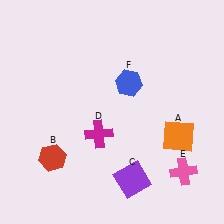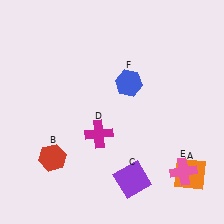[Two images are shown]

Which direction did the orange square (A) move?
The orange square (A) moved down.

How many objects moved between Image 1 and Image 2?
1 object moved between the two images.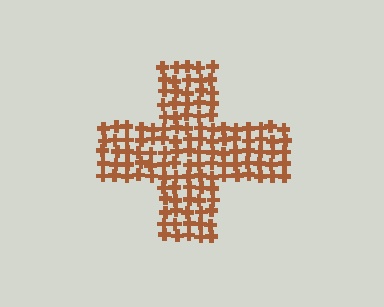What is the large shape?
The large shape is a cross.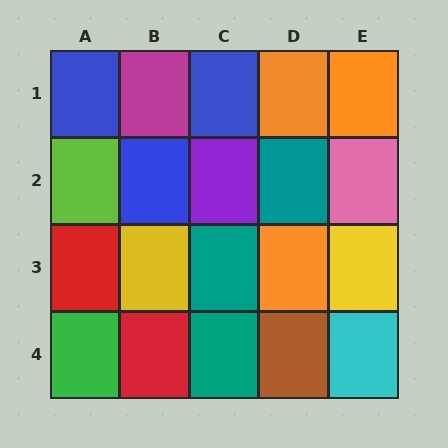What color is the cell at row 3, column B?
Yellow.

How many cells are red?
2 cells are red.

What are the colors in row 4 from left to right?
Green, red, teal, brown, cyan.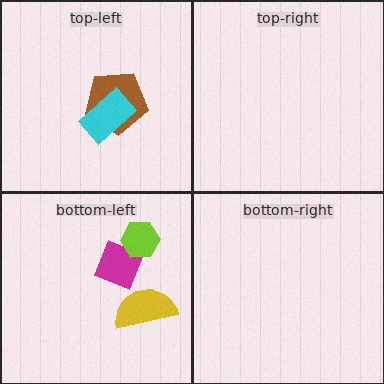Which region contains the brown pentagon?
The top-left region.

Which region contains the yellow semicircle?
The bottom-left region.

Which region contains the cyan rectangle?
The top-left region.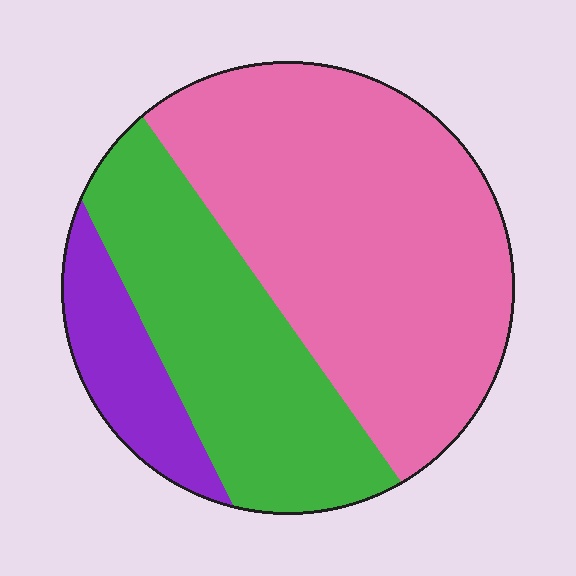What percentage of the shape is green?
Green covers about 30% of the shape.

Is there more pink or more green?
Pink.